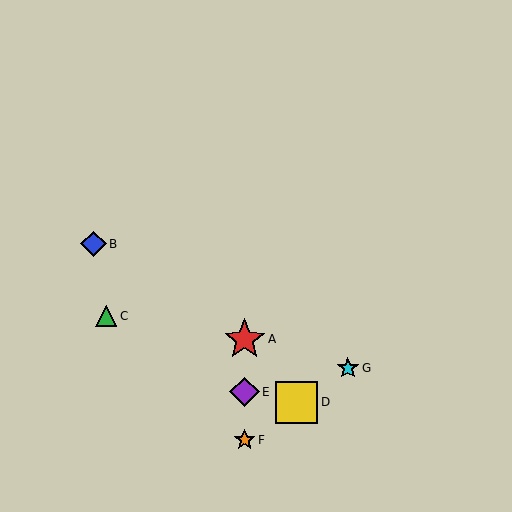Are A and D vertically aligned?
No, A is at x≈245 and D is at x≈296.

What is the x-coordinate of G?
Object G is at x≈348.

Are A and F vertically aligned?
Yes, both are at x≈245.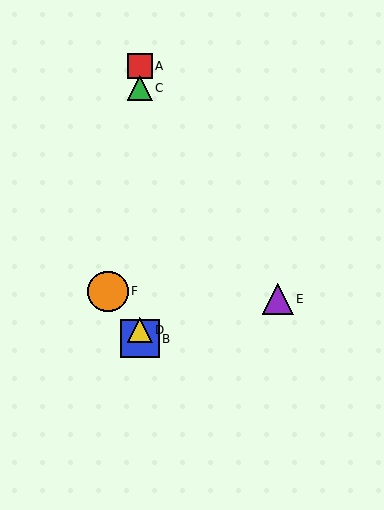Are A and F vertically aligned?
No, A is at x≈140 and F is at x≈108.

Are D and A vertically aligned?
Yes, both are at x≈140.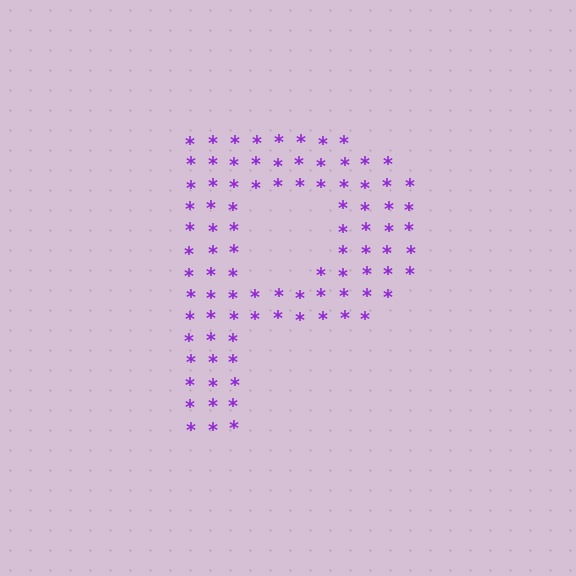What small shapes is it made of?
It is made of small asterisks.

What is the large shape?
The large shape is the letter P.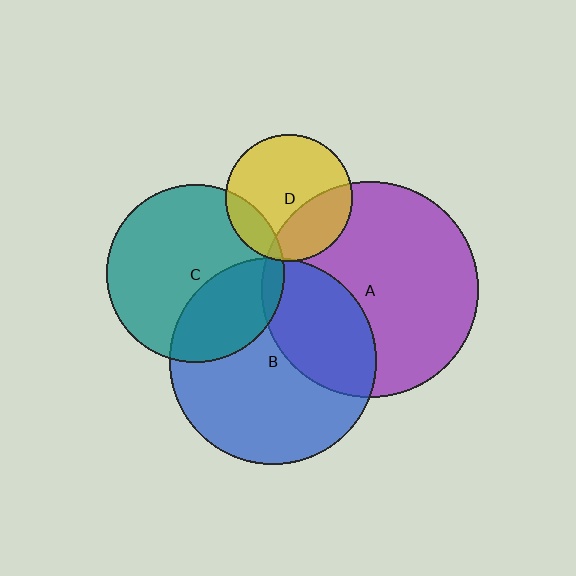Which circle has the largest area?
Circle A (purple).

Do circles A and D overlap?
Yes.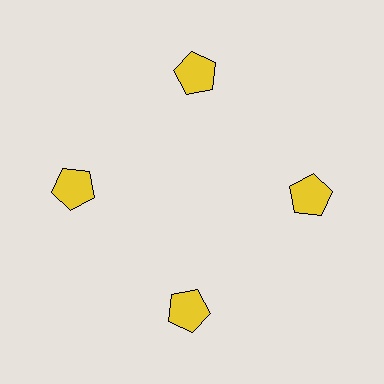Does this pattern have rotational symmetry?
Yes, this pattern has 4-fold rotational symmetry. It looks the same after rotating 90 degrees around the center.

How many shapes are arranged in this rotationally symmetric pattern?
There are 4 shapes, arranged in 4 groups of 1.